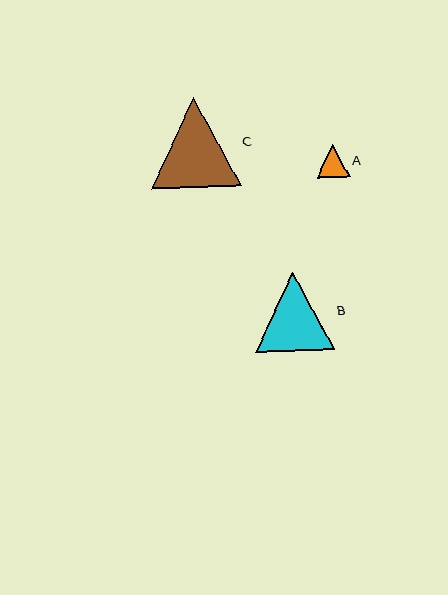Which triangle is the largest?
Triangle C is the largest with a size of approximately 90 pixels.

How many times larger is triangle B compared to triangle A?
Triangle B is approximately 2.4 times the size of triangle A.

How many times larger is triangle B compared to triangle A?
Triangle B is approximately 2.4 times the size of triangle A.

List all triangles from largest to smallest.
From largest to smallest: C, B, A.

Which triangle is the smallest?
Triangle A is the smallest with a size of approximately 33 pixels.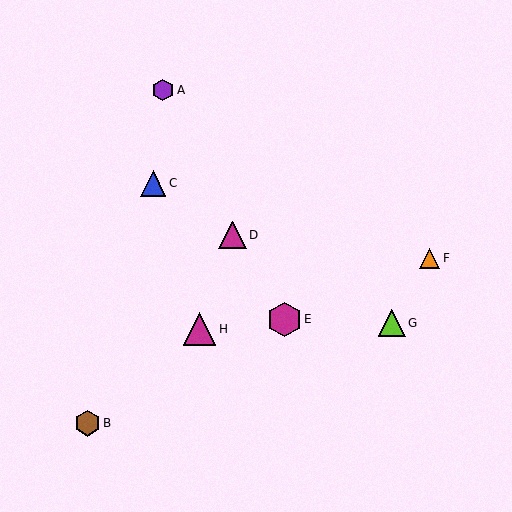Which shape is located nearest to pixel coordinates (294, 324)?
The magenta hexagon (labeled E) at (284, 319) is nearest to that location.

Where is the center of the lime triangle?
The center of the lime triangle is at (392, 323).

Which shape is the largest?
The magenta hexagon (labeled E) is the largest.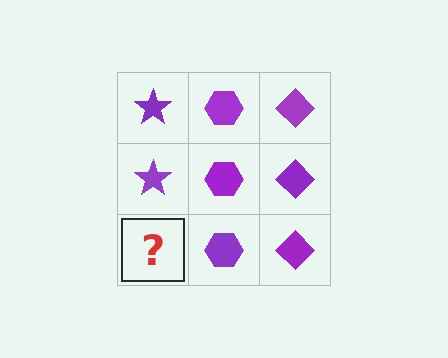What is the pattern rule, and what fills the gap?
The rule is that each column has a consistent shape. The gap should be filled with a purple star.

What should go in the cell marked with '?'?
The missing cell should contain a purple star.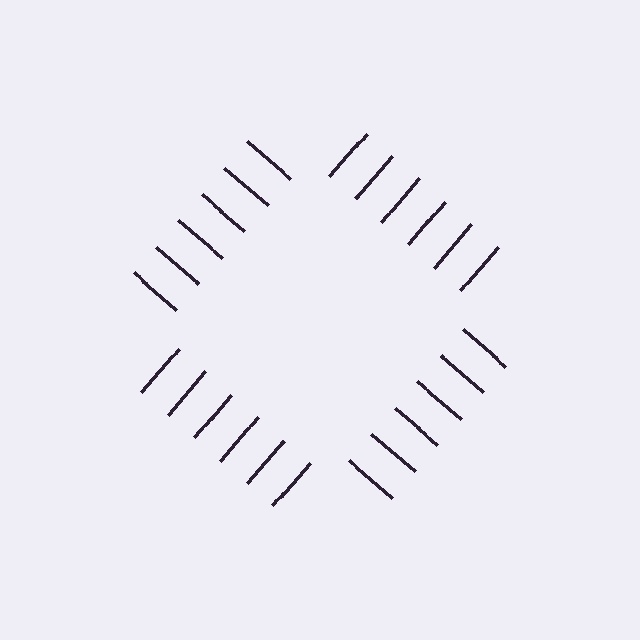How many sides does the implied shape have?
4 sides — the line-ends trace a square.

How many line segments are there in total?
24 — 6 along each of the 4 edges.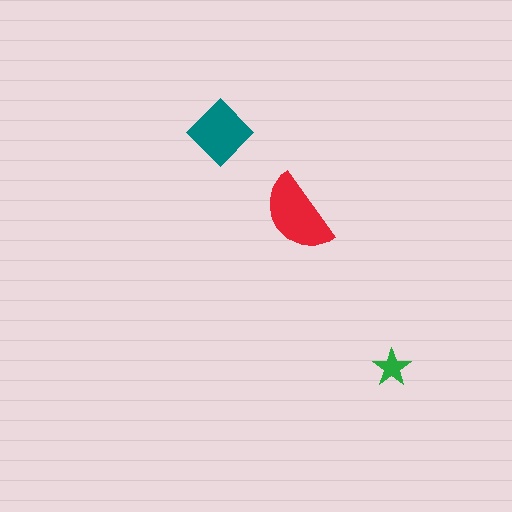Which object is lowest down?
The green star is bottommost.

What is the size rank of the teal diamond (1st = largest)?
2nd.